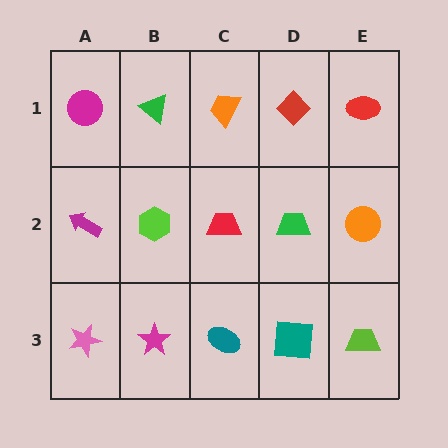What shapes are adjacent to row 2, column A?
A magenta circle (row 1, column A), a pink star (row 3, column A), a lime hexagon (row 2, column B).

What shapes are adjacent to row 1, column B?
A lime hexagon (row 2, column B), a magenta circle (row 1, column A), an orange trapezoid (row 1, column C).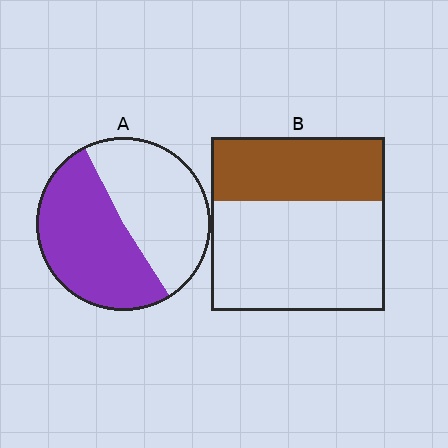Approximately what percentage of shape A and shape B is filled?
A is approximately 50% and B is approximately 35%.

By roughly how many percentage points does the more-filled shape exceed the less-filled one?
By roughly 15 percentage points (A over B).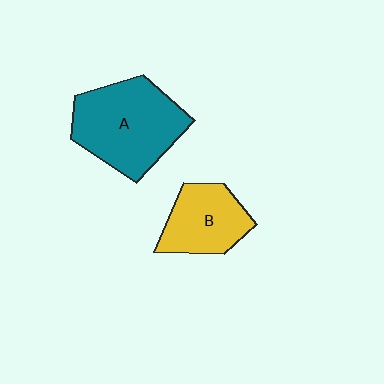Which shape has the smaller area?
Shape B (yellow).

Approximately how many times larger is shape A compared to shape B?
Approximately 1.6 times.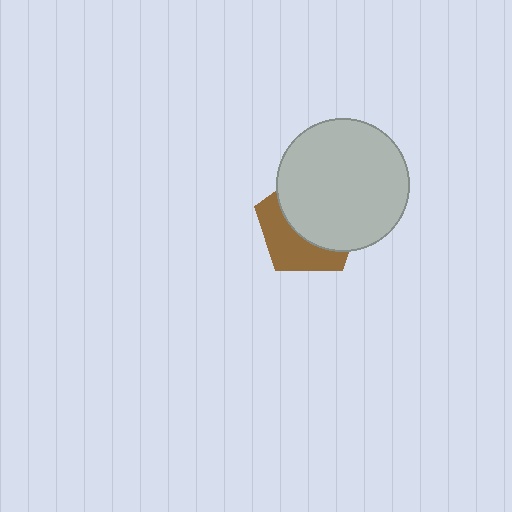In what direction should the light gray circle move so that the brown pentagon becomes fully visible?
The light gray circle should move toward the upper-right. That is the shortest direction to clear the overlap and leave the brown pentagon fully visible.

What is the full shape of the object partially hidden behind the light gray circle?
The partially hidden object is a brown pentagon.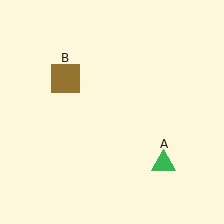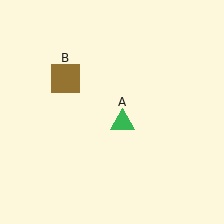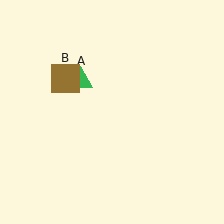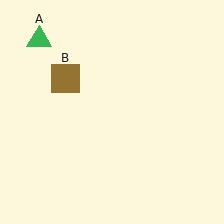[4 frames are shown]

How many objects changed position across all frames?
1 object changed position: green triangle (object A).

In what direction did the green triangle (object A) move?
The green triangle (object A) moved up and to the left.